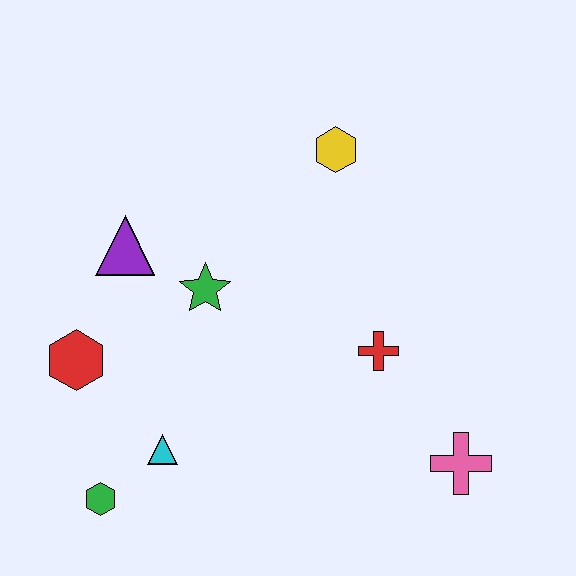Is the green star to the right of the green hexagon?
Yes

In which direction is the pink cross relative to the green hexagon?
The pink cross is to the right of the green hexagon.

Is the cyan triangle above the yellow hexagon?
No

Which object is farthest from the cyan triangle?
The yellow hexagon is farthest from the cyan triangle.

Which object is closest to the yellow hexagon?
The green star is closest to the yellow hexagon.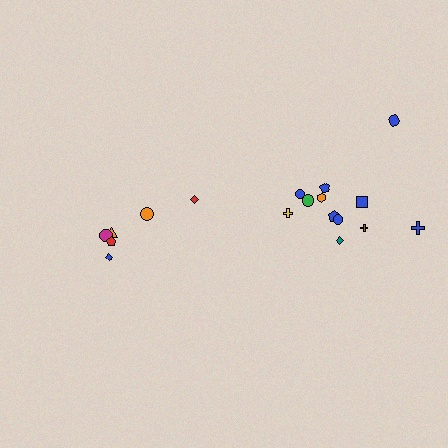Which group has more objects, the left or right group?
The right group.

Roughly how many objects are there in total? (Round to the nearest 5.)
Roughly 20 objects in total.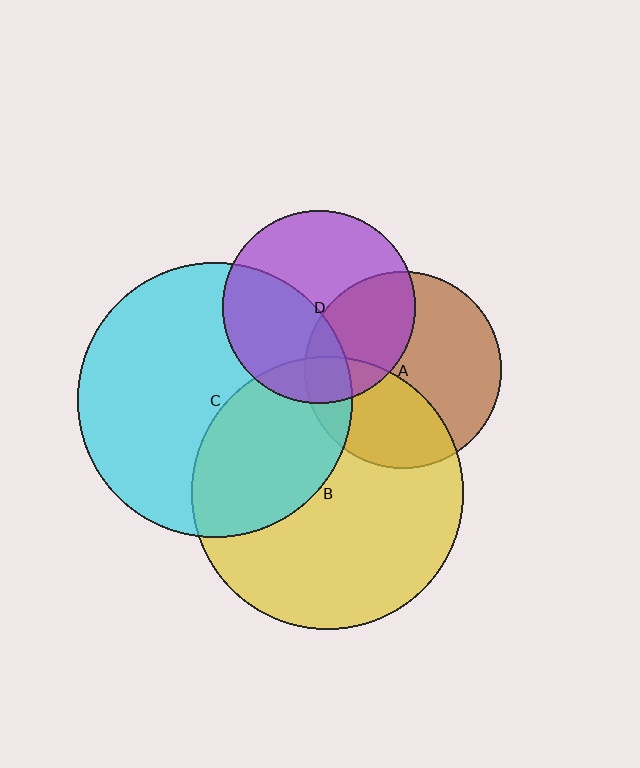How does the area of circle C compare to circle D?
Approximately 2.0 times.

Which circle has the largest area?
Circle C (cyan).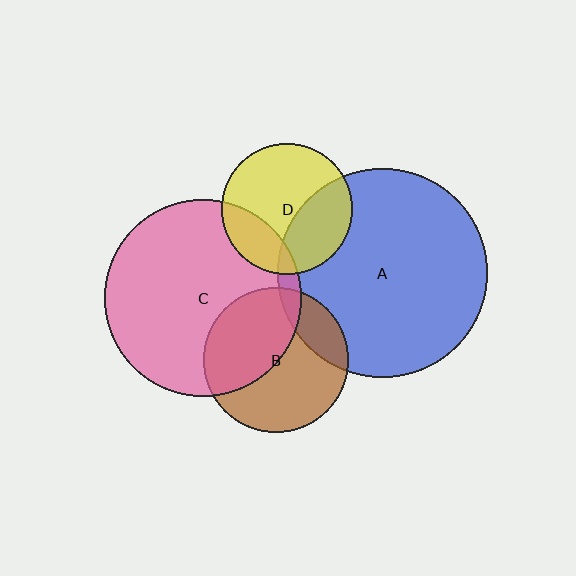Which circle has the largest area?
Circle A (blue).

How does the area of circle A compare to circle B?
Approximately 2.1 times.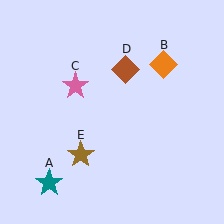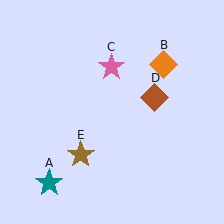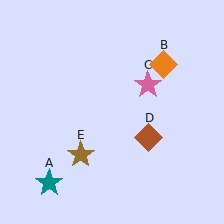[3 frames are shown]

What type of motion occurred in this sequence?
The pink star (object C), brown diamond (object D) rotated clockwise around the center of the scene.